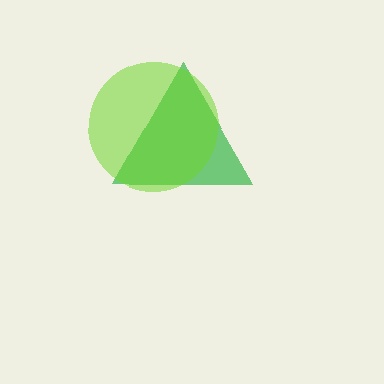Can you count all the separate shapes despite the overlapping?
Yes, there are 2 separate shapes.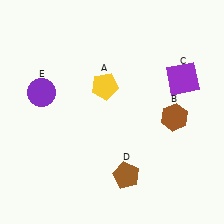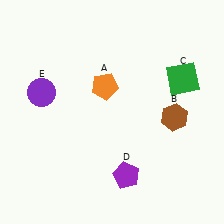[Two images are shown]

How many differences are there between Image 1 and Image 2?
There are 3 differences between the two images.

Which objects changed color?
A changed from yellow to orange. C changed from purple to green. D changed from brown to purple.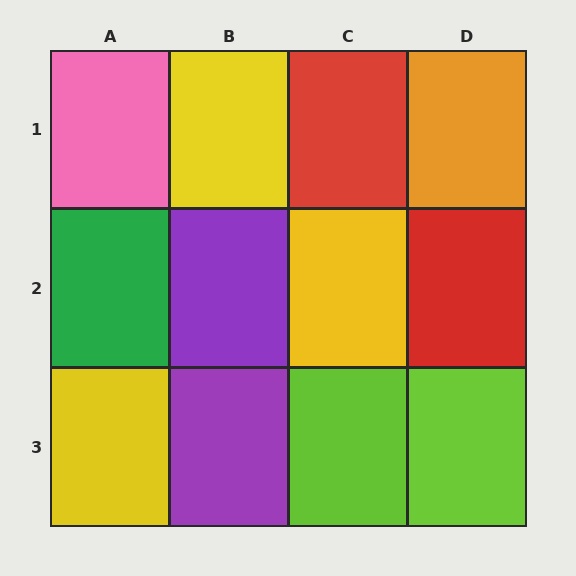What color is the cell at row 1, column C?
Red.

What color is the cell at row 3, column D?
Lime.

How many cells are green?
1 cell is green.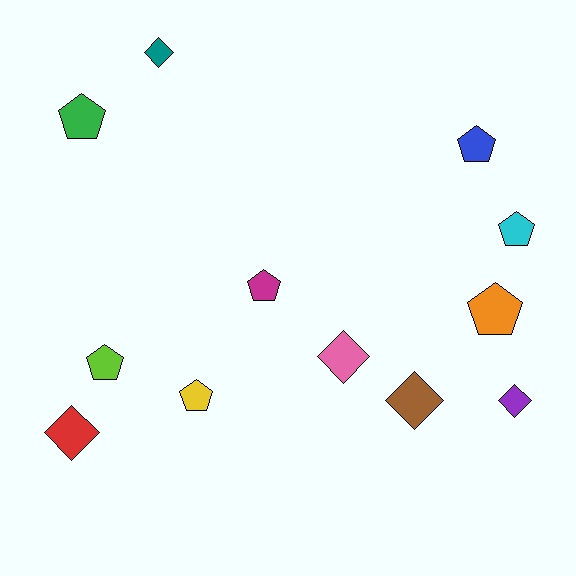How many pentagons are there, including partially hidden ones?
There are 7 pentagons.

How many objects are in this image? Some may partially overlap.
There are 12 objects.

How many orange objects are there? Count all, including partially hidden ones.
There is 1 orange object.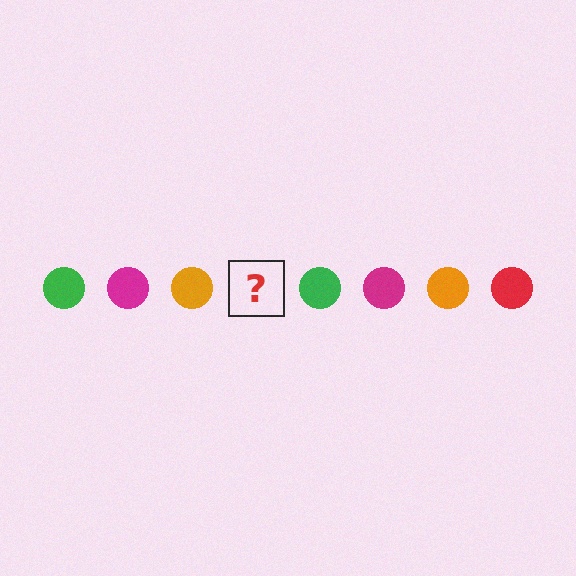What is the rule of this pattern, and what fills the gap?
The rule is that the pattern cycles through green, magenta, orange, red circles. The gap should be filled with a red circle.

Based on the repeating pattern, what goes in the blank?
The blank should be a red circle.